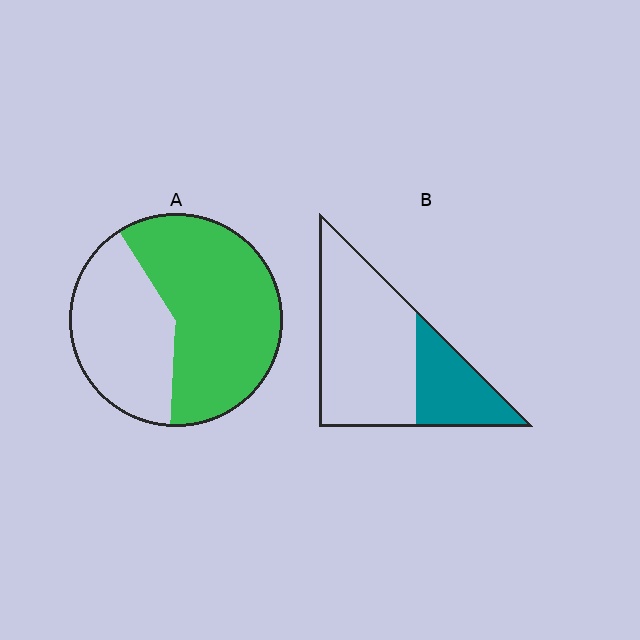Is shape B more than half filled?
No.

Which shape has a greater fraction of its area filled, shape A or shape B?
Shape A.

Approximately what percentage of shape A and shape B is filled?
A is approximately 60% and B is approximately 30%.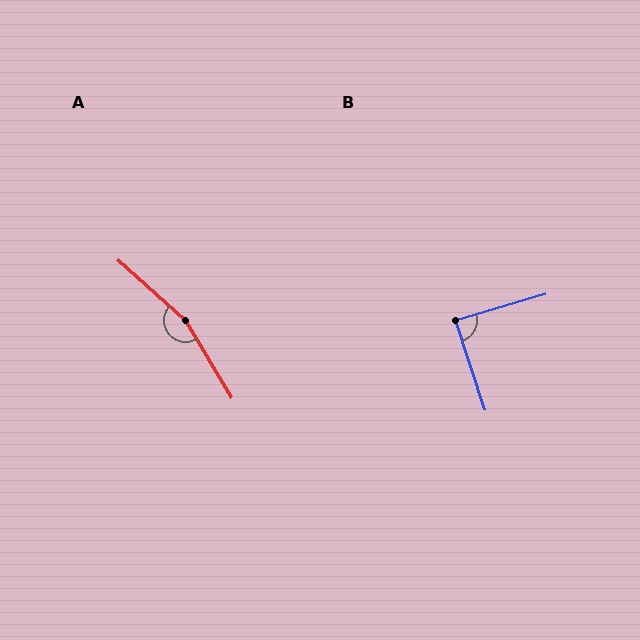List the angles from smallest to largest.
B (88°), A (162°).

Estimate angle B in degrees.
Approximately 88 degrees.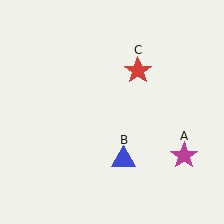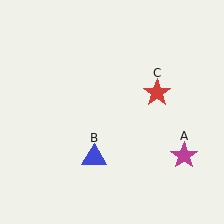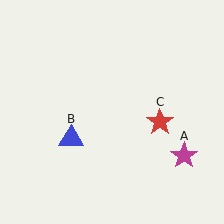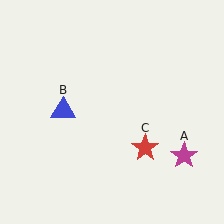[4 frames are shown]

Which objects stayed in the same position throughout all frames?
Magenta star (object A) remained stationary.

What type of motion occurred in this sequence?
The blue triangle (object B), red star (object C) rotated clockwise around the center of the scene.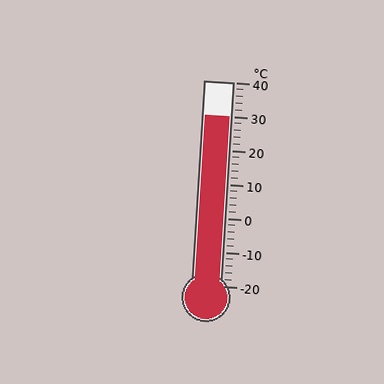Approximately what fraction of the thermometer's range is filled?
The thermometer is filled to approximately 85% of its range.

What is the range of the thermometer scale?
The thermometer scale ranges from -20°C to 40°C.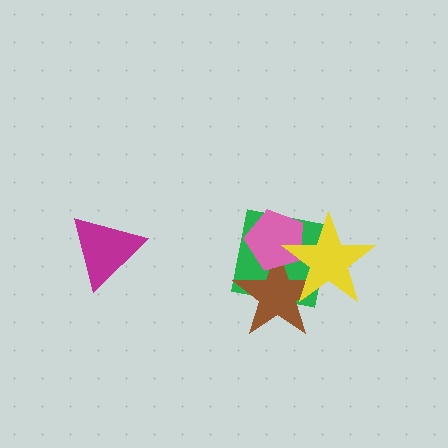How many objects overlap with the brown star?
3 objects overlap with the brown star.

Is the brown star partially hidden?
Yes, it is partially covered by another shape.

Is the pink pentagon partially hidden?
Yes, it is partially covered by another shape.